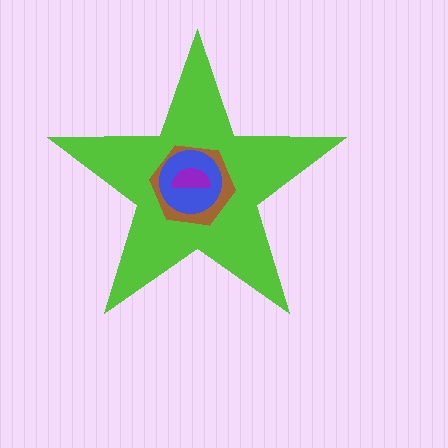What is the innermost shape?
The purple semicircle.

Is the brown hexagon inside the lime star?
Yes.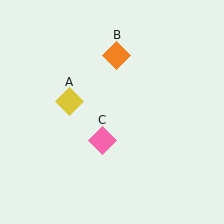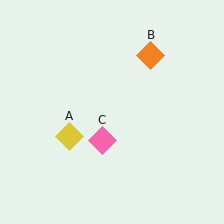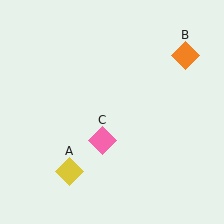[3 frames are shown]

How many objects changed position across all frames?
2 objects changed position: yellow diamond (object A), orange diamond (object B).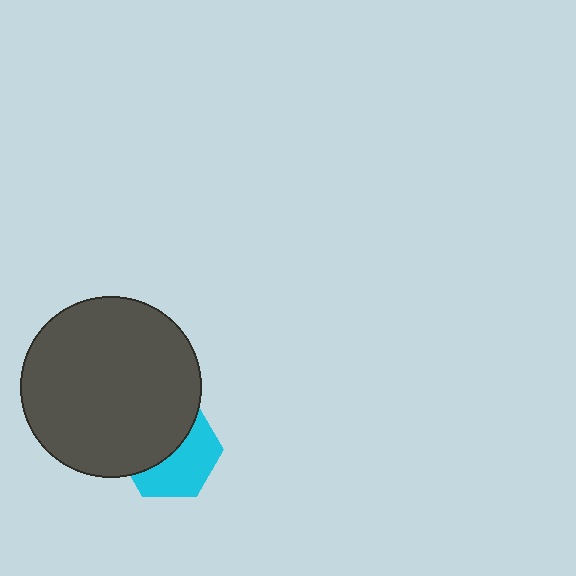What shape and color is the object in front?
The object in front is a dark gray circle.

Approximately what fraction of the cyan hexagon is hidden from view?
Roughly 50% of the cyan hexagon is hidden behind the dark gray circle.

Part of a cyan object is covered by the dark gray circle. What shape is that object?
It is a hexagon.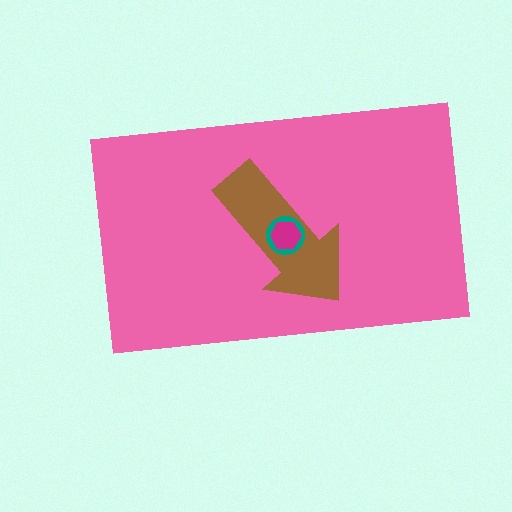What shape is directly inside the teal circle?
The magenta hexagon.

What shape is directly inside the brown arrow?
The teal circle.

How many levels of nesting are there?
4.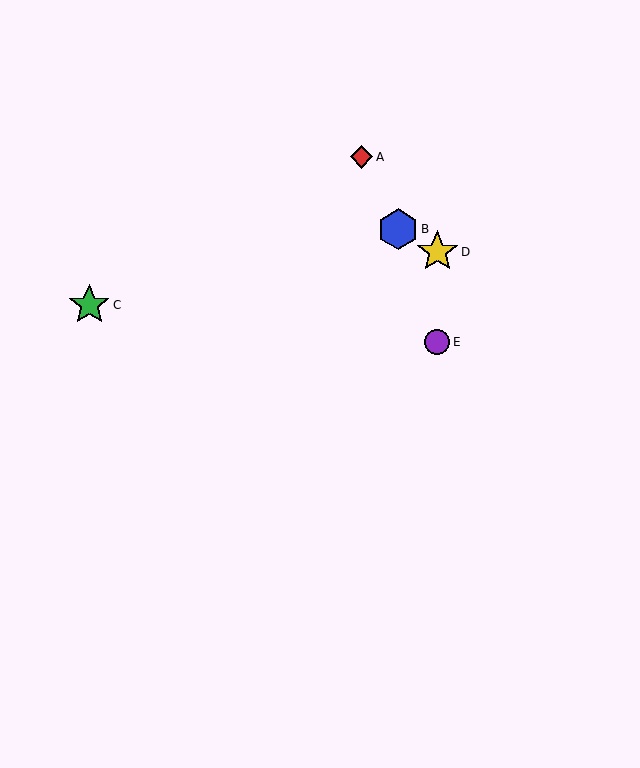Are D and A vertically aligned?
No, D is at x≈437 and A is at x≈362.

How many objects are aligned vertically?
2 objects (D, E) are aligned vertically.